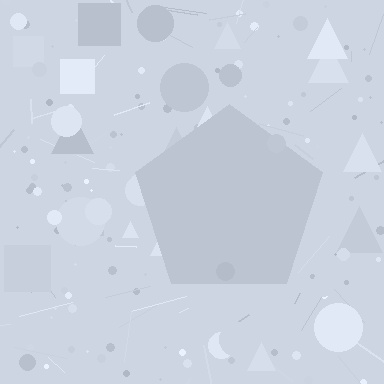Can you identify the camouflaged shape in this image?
The camouflaged shape is a pentagon.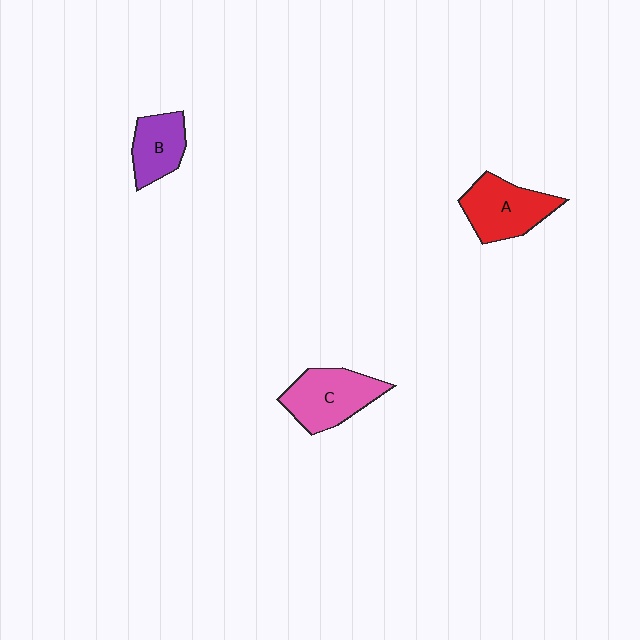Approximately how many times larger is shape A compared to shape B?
Approximately 1.4 times.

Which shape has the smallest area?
Shape B (purple).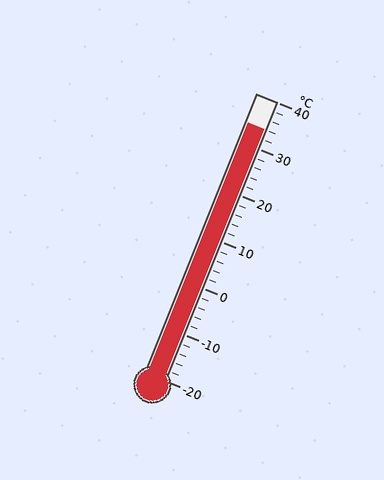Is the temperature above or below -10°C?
The temperature is above -10°C.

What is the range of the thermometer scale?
The thermometer scale ranges from -20°C to 40°C.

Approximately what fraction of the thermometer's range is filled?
The thermometer is filled to approximately 90% of its range.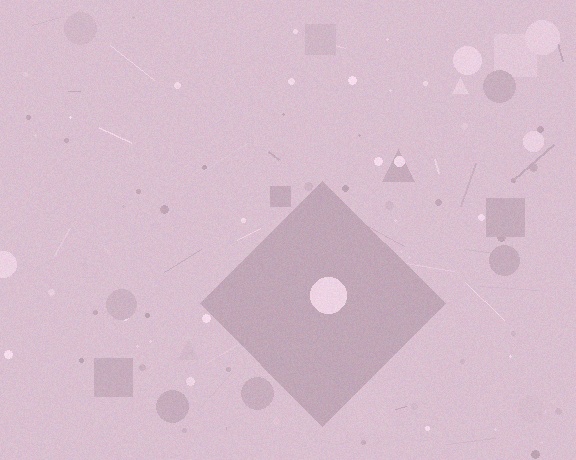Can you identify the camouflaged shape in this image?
The camouflaged shape is a diamond.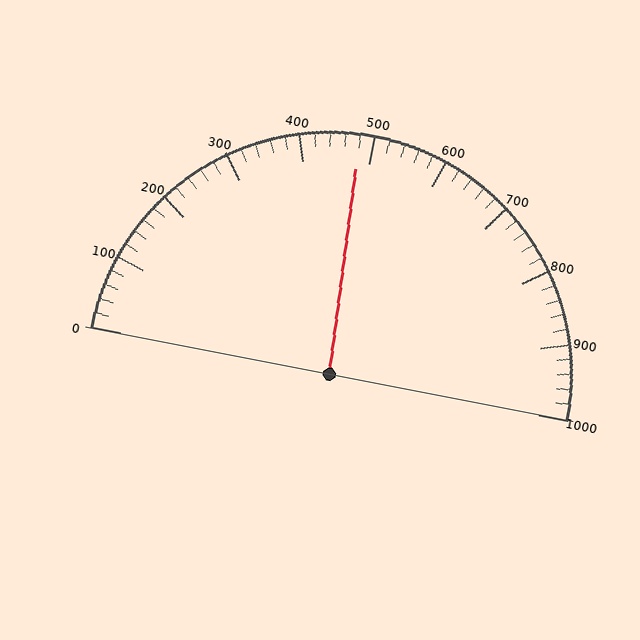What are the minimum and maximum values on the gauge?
The gauge ranges from 0 to 1000.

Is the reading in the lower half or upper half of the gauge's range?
The reading is in the lower half of the range (0 to 1000).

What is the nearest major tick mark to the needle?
The nearest major tick mark is 500.